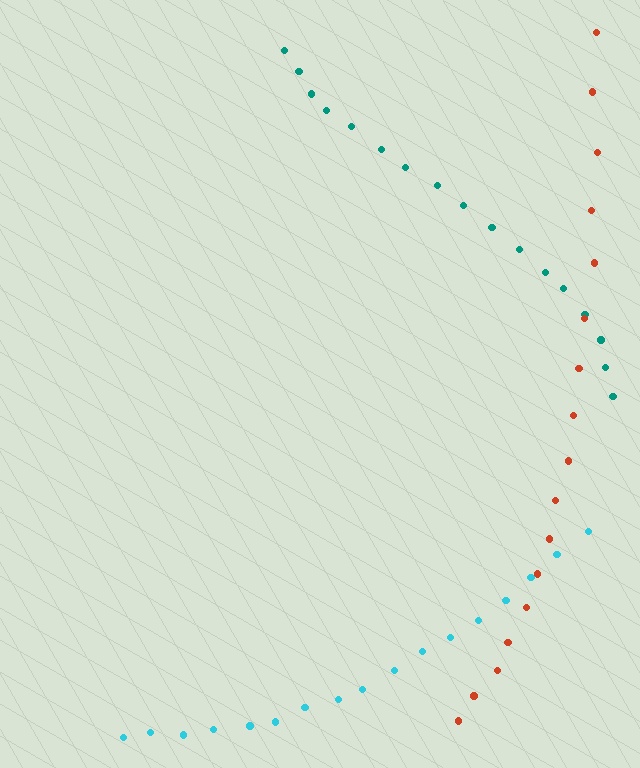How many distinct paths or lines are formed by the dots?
There are 3 distinct paths.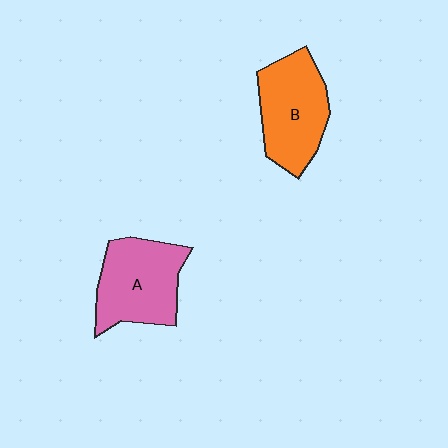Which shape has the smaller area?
Shape B (orange).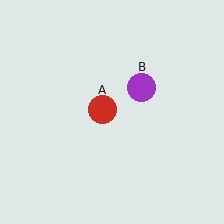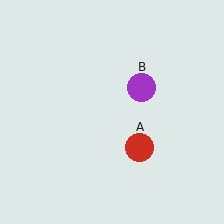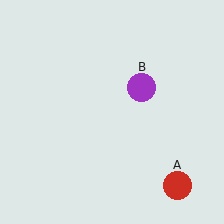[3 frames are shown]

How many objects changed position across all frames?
1 object changed position: red circle (object A).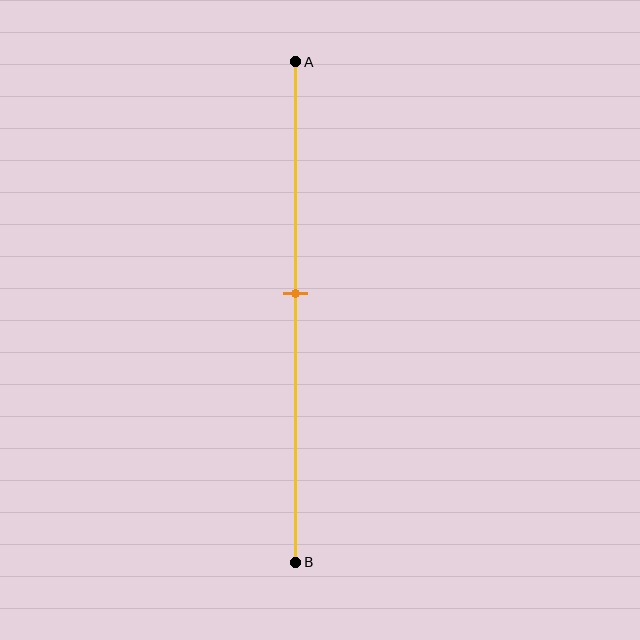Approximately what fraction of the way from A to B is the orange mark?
The orange mark is approximately 45% of the way from A to B.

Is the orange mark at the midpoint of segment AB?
No, the mark is at about 45% from A, not at the 50% midpoint.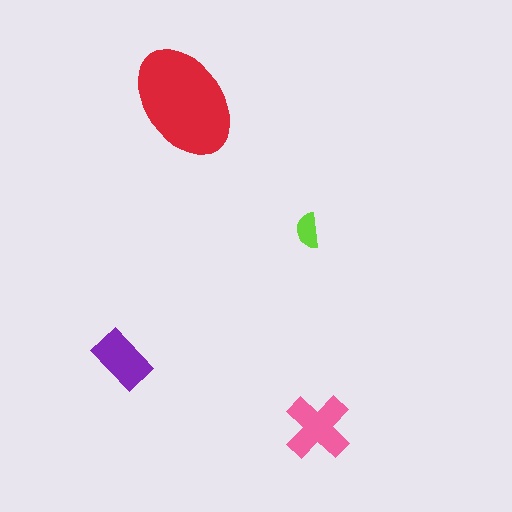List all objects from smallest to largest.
The lime semicircle, the purple rectangle, the pink cross, the red ellipse.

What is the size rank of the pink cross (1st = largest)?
2nd.